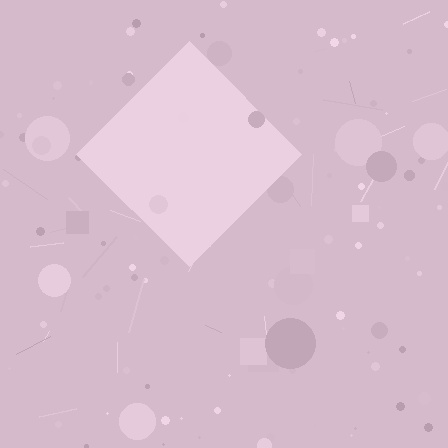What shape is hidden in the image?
A diamond is hidden in the image.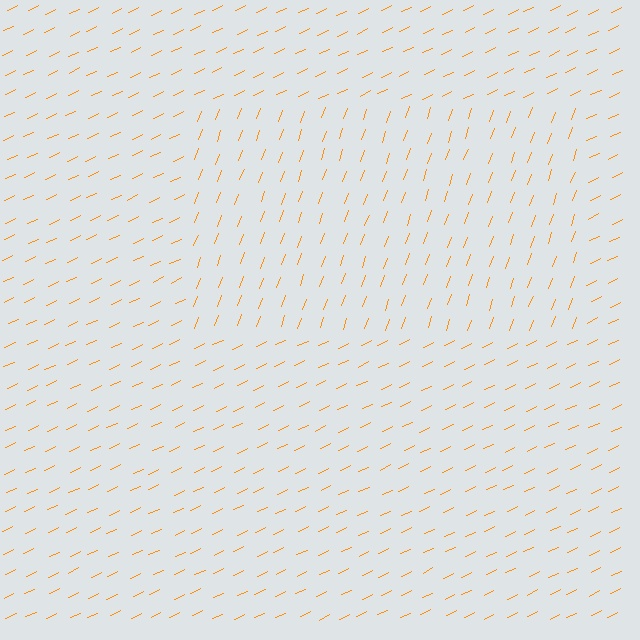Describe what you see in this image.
The image is filled with small orange line segments. A rectangle region in the image has lines oriented differently from the surrounding lines, creating a visible texture boundary.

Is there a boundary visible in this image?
Yes, there is a texture boundary formed by a change in line orientation.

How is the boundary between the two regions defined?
The boundary is defined purely by a change in line orientation (approximately 45 degrees difference). All lines are the same color and thickness.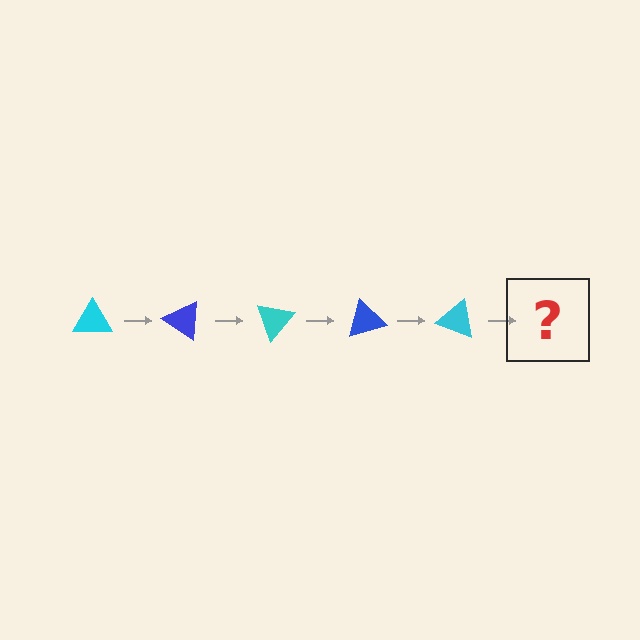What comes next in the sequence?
The next element should be a blue triangle, rotated 175 degrees from the start.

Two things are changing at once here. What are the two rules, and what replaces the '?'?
The two rules are that it rotates 35 degrees each step and the color cycles through cyan and blue. The '?' should be a blue triangle, rotated 175 degrees from the start.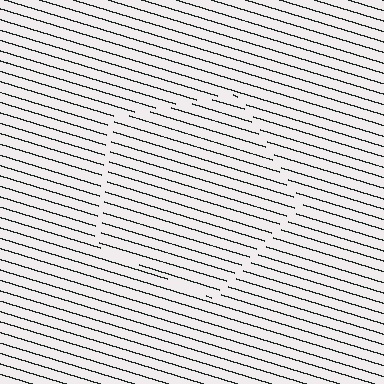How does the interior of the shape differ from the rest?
The interior of the shape contains the same grating, shifted by half a period — the contour is defined by the phase discontinuity where line-ends from the inner and outer gratings abut.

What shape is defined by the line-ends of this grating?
An illusory pentagon. The interior of the shape contains the same grating, shifted by half a period — the contour is defined by the phase discontinuity where line-ends from the inner and outer gratings abut.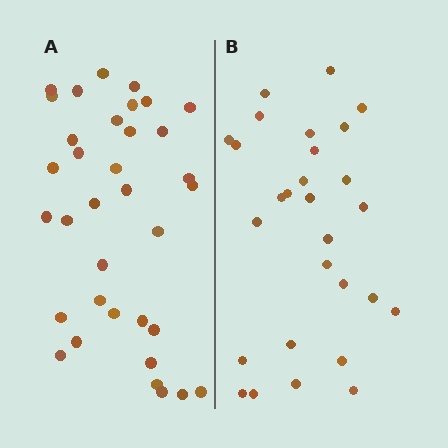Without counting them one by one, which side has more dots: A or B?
Region A (the left region) has more dots.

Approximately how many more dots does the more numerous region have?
Region A has roughly 8 or so more dots than region B.